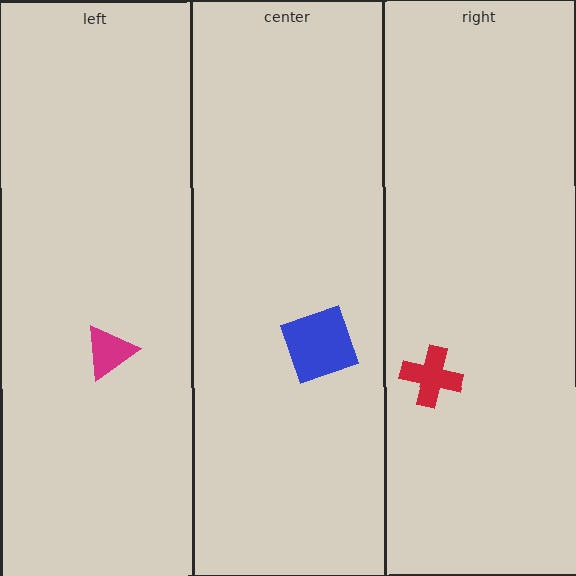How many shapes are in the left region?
1.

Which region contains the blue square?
The center region.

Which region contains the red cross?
The right region.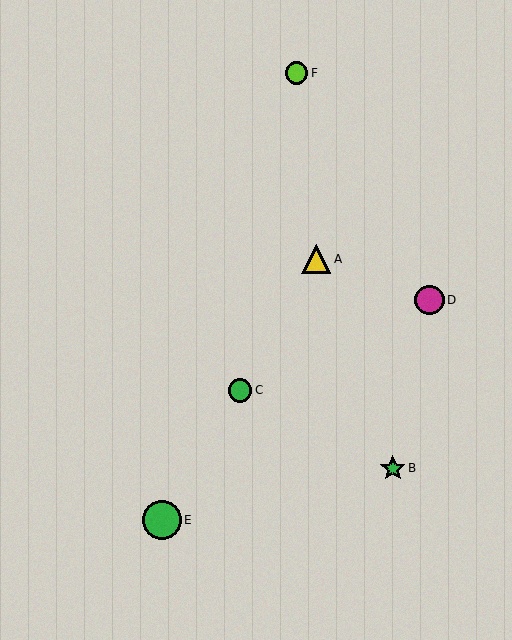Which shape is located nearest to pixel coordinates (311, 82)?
The lime circle (labeled F) at (296, 73) is nearest to that location.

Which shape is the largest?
The green circle (labeled E) is the largest.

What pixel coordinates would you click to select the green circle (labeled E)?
Click at (162, 520) to select the green circle E.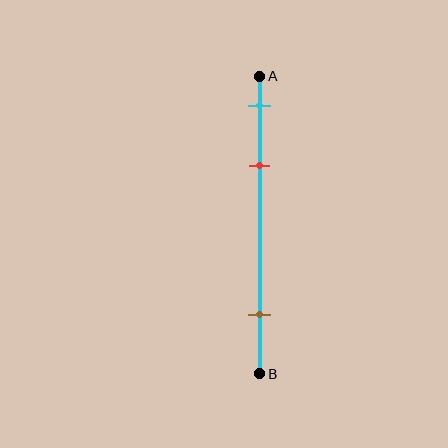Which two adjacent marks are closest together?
The cyan and red marks are the closest adjacent pair.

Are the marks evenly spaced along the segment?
No, the marks are not evenly spaced.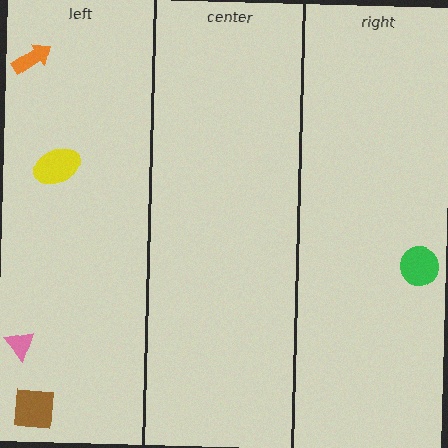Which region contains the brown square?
The left region.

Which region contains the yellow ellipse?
The left region.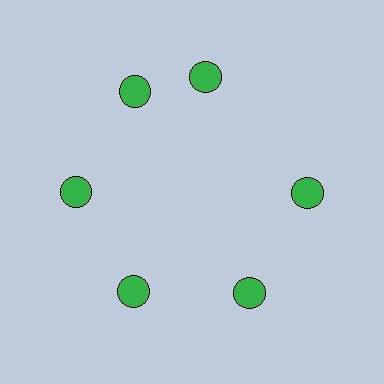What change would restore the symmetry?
The symmetry would be restored by rotating it back into even spacing with its neighbors so that all 6 circles sit at equal angles and equal distance from the center.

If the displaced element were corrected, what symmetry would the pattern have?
It would have 6-fold rotational symmetry — the pattern would map onto itself every 60 degrees.